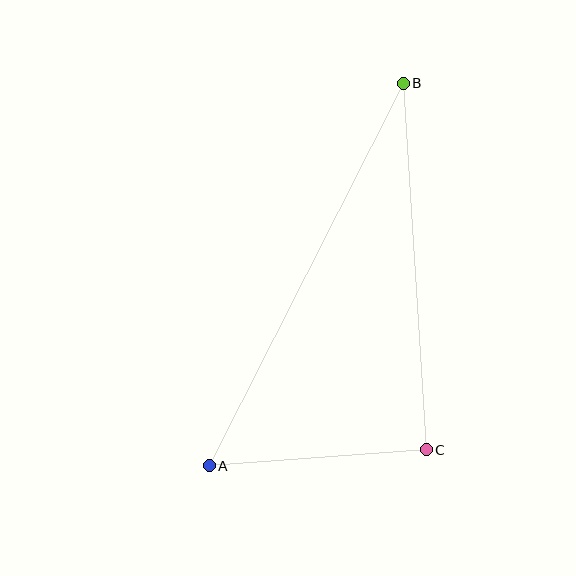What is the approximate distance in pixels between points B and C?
The distance between B and C is approximately 367 pixels.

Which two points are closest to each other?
Points A and C are closest to each other.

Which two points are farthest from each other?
Points A and B are farthest from each other.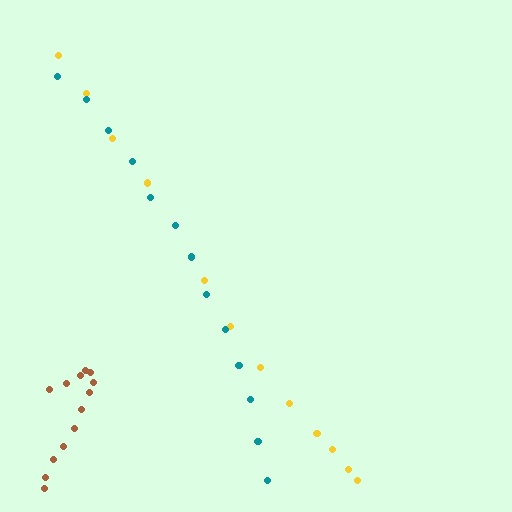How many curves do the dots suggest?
There are 3 distinct paths.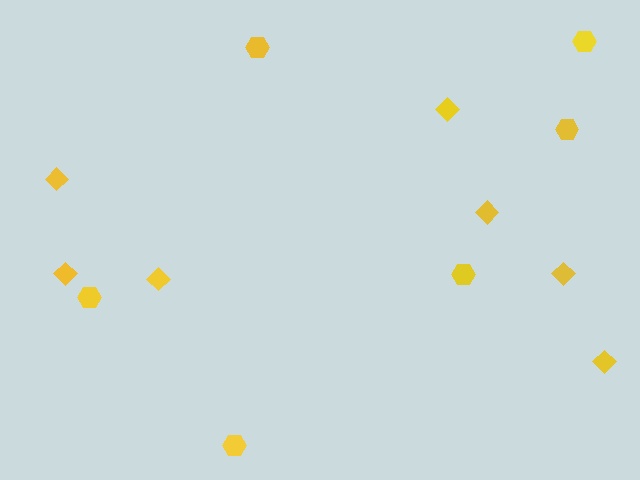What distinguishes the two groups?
There are 2 groups: one group of diamonds (7) and one group of hexagons (6).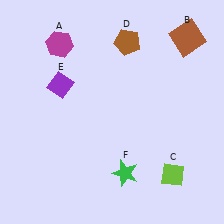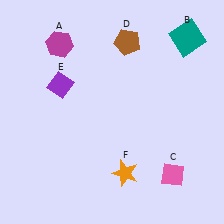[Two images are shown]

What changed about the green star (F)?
In Image 1, F is green. In Image 2, it changed to orange.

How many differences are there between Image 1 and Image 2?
There are 3 differences between the two images.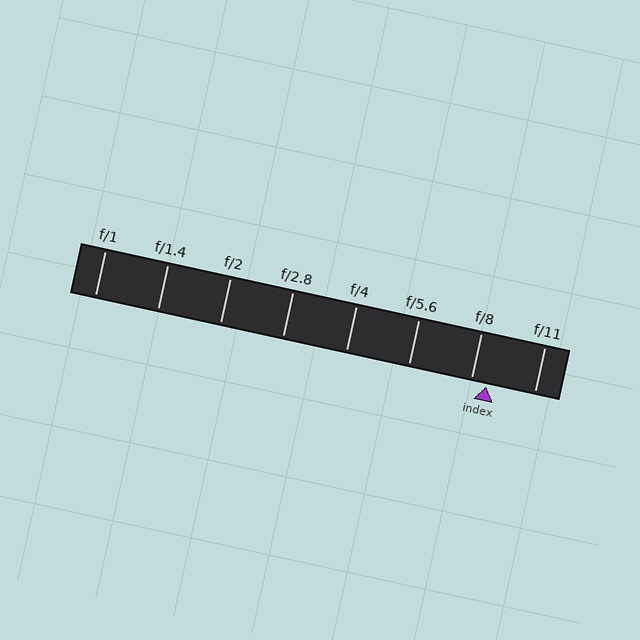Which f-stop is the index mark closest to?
The index mark is closest to f/8.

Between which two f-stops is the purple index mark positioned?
The index mark is between f/8 and f/11.